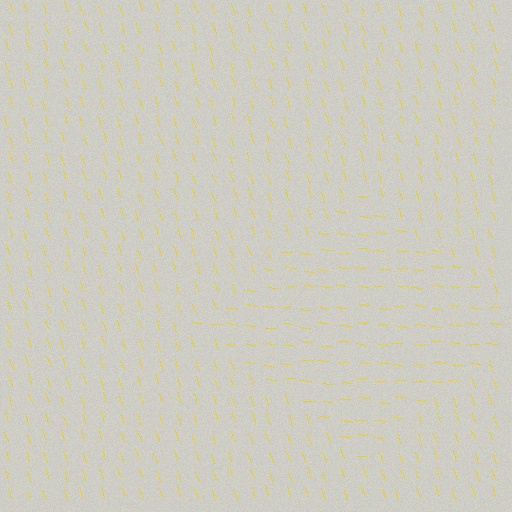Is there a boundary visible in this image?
Yes, there is a texture boundary formed by a change in line orientation.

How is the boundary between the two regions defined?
The boundary is defined purely by a change in line orientation (approximately 68 degrees difference). All lines are the same color and thickness.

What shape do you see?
I see a diamond.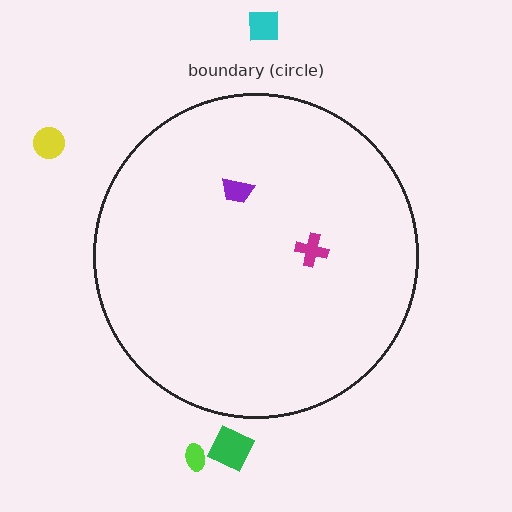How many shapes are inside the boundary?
2 inside, 4 outside.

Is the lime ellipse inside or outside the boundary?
Outside.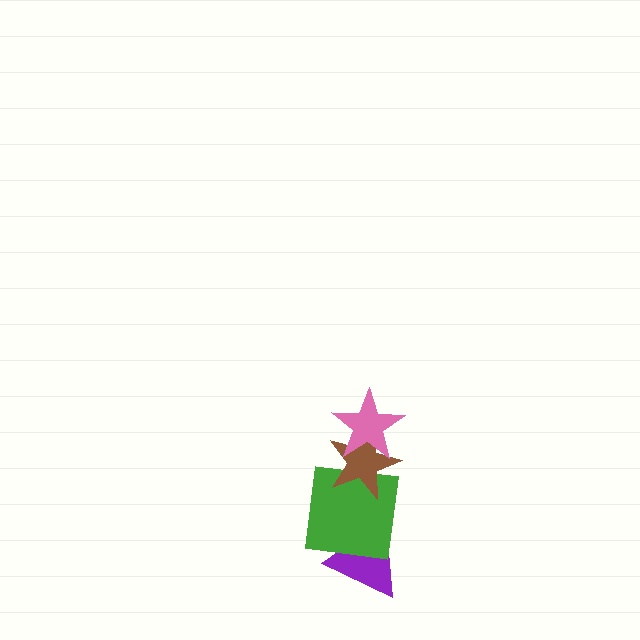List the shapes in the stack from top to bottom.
From top to bottom: the pink star, the brown star, the green square, the purple triangle.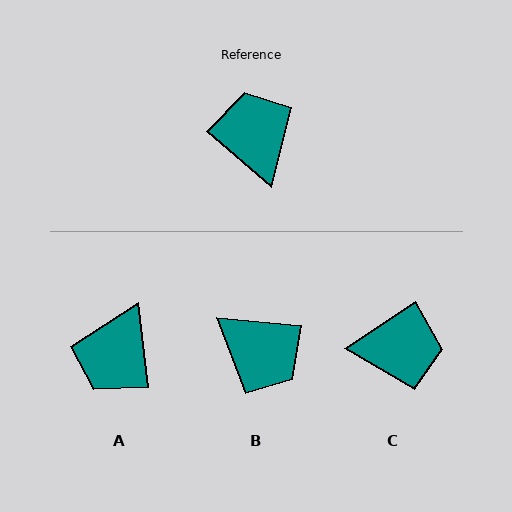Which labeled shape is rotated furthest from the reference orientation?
B, about 145 degrees away.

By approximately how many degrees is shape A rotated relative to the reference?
Approximately 137 degrees counter-clockwise.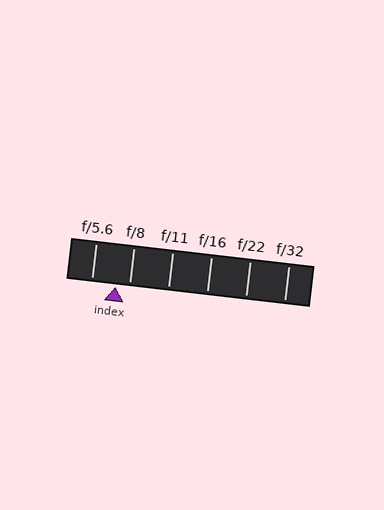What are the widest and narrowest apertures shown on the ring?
The widest aperture shown is f/5.6 and the narrowest is f/32.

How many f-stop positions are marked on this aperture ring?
There are 6 f-stop positions marked.